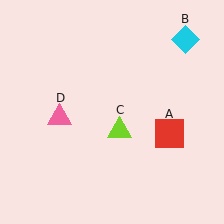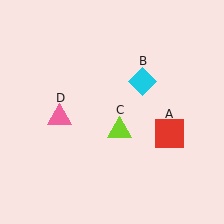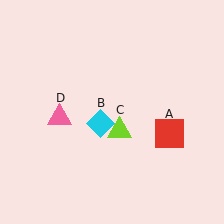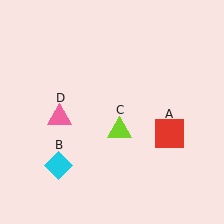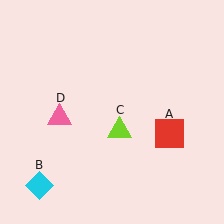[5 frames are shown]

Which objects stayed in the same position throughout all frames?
Red square (object A) and lime triangle (object C) and pink triangle (object D) remained stationary.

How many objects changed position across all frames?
1 object changed position: cyan diamond (object B).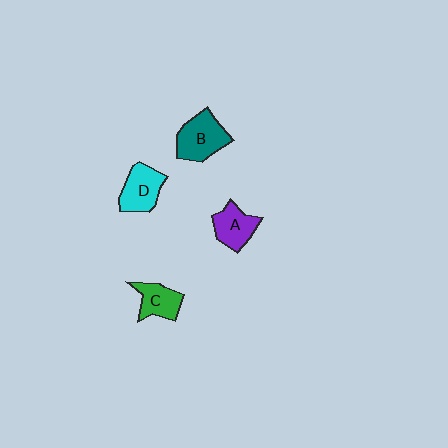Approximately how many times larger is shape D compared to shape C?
Approximately 1.2 times.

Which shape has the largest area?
Shape B (teal).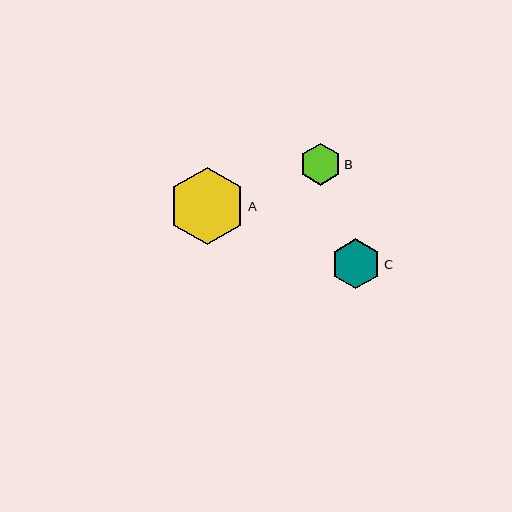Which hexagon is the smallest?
Hexagon B is the smallest with a size of approximately 42 pixels.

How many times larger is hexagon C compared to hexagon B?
Hexagon C is approximately 1.2 times the size of hexagon B.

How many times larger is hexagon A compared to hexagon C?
Hexagon A is approximately 1.5 times the size of hexagon C.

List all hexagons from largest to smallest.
From largest to smallest: A, C, B.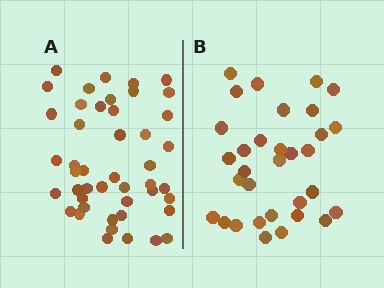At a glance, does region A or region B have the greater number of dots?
Region A (the left region) has more dots.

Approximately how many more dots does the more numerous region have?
Region A has approximately 15 more dots than region B.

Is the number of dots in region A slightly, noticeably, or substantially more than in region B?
Region A has noticeably more, but not dramatically so. The ratio is roughly 1.4 to 1.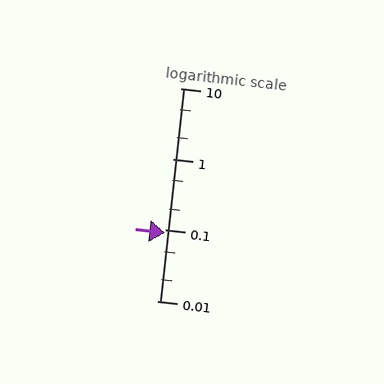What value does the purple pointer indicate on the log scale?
The pointer indicates approximately 0.092.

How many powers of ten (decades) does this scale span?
The scale spans 3 decades, from 0.01 to 10.